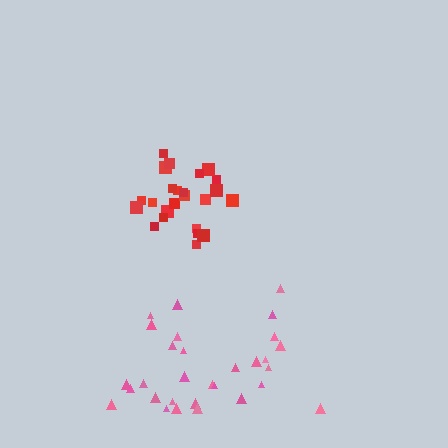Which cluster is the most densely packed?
Red.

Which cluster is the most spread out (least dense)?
Pink.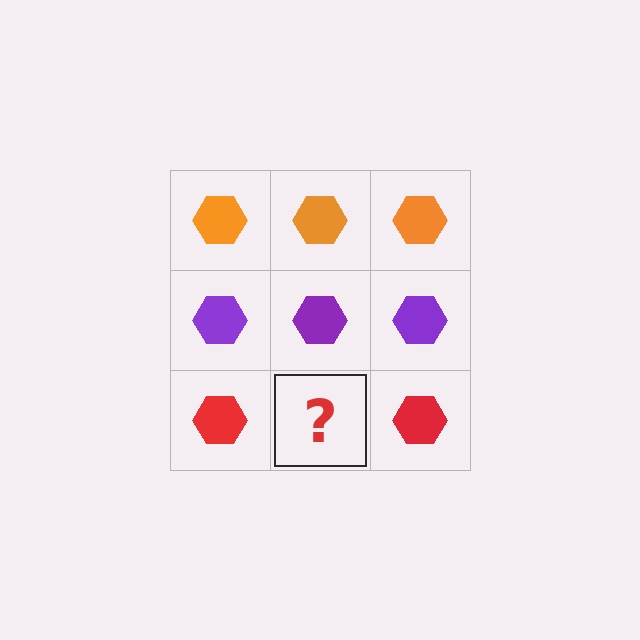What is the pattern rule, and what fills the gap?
The rule is that each row has a consistent color. The gap should be filled with a red hexagon.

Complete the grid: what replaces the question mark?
The question mark should be replaced with a red hexagon.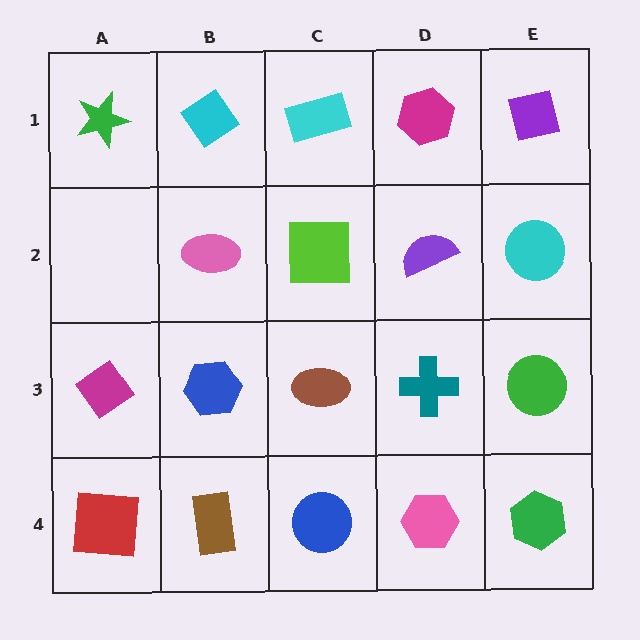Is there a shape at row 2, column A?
No, that cell is empty.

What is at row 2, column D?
A purple semicircle.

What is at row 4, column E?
A green hexagon.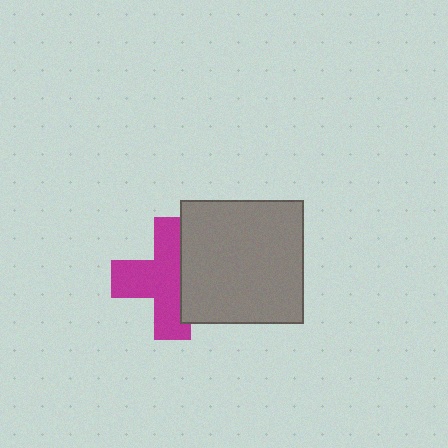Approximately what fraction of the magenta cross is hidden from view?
Roughly 37% of the magenta cross is hidden behind the gray square.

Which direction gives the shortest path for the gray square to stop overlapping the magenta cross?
Moving right gives the shortest separation.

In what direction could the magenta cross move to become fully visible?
The magenta cross could move left. That would shift it out from behind the gray square entirely.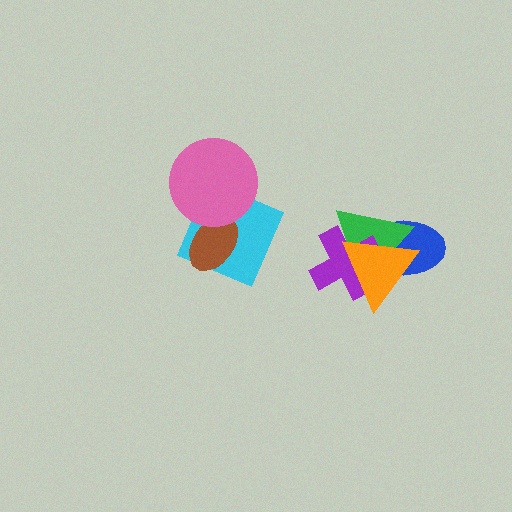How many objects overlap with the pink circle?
2 objects overlap with the pink circle.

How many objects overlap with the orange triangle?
3 objects overlap with the orange triangle.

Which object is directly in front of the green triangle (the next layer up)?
The purple cross is directly in front of the green triangle.